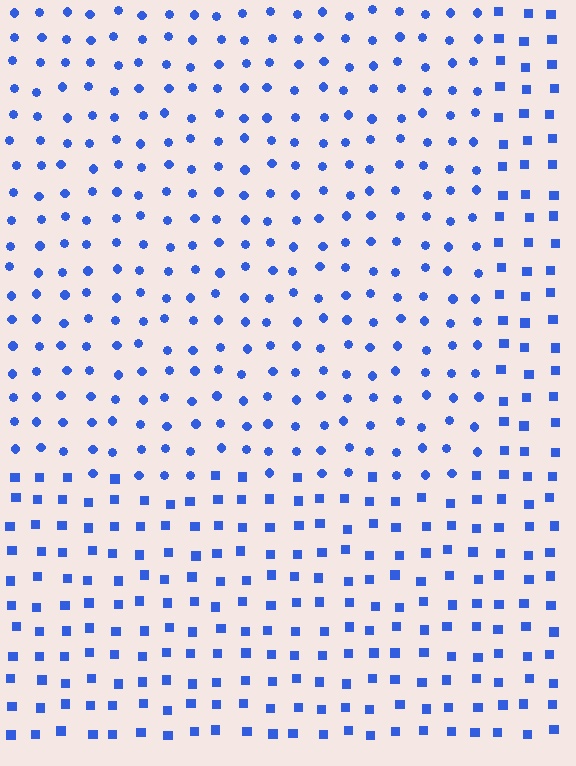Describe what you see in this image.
The image is filled with small blue elements arranged in a uniform grid. A rectangle-shaped region contains circles, while the surrounding area contains squares. The boundary is defined purely by the change in element shape.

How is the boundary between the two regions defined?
The boundary is defined by a change in element shape: circles inside vs. squares outside. All elements share the same color and spacing.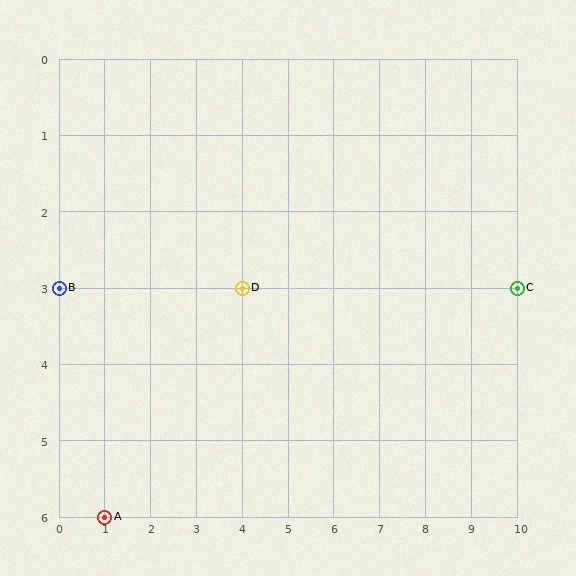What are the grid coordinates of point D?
Point D is at grid coordinates (4, 3).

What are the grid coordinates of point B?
Point B is at grid coordinates (0, 3).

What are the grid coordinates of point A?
Point A is at grid coordinates (1, 6).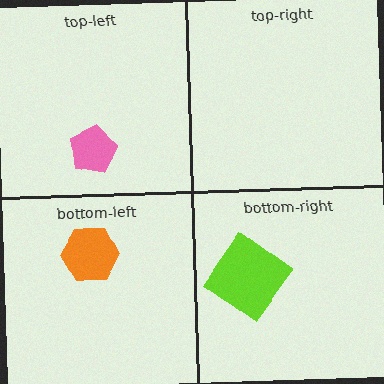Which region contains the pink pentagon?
The top-left region.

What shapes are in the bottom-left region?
The orange hexagon.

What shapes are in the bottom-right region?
The lime diamond.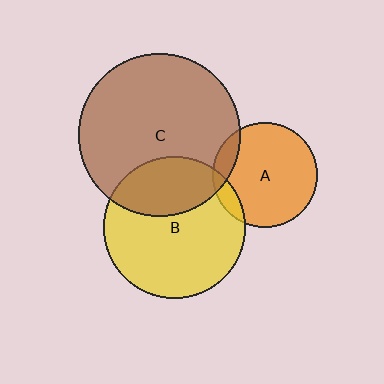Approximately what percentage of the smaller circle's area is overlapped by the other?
Approximately 10%.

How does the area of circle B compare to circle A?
Approximately 1.8 times.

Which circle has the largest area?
Circle C (brown).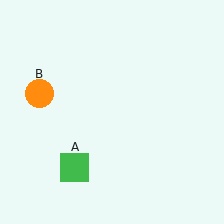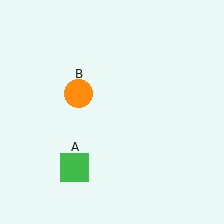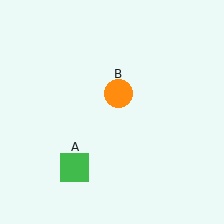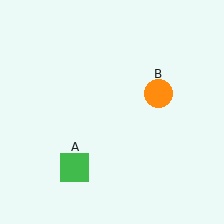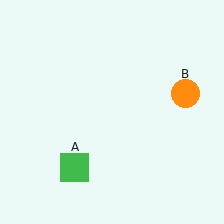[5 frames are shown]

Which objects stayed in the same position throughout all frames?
Green square (object A) remained stationary.